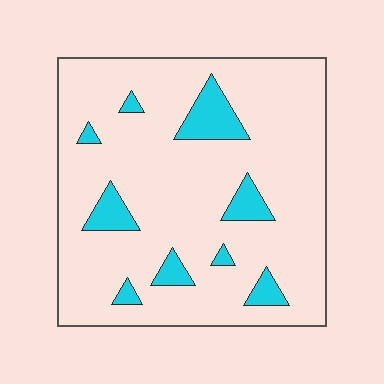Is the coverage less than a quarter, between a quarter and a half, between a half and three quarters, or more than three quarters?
Less than a quarter.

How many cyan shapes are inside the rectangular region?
9.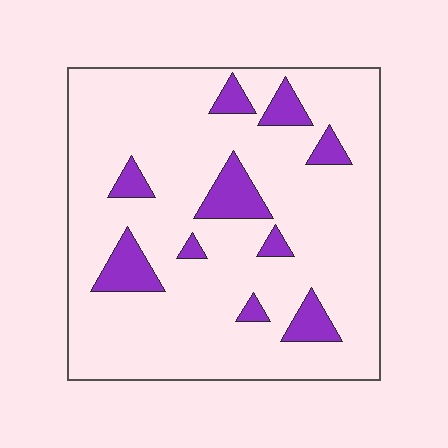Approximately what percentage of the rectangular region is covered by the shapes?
Approximately 15%.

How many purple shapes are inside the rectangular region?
10.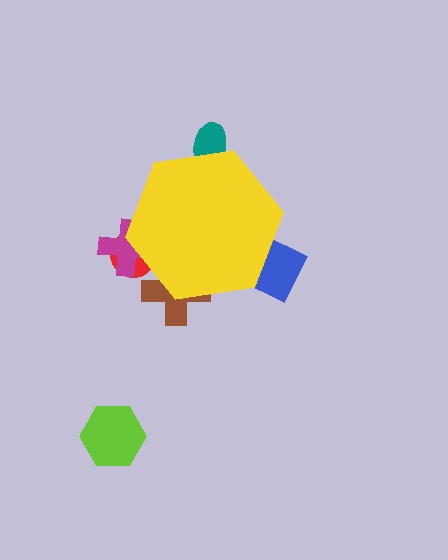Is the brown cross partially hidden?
Yes, the brown cross is partially hidden behind the yellow hexagon.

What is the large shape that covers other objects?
A yellow hexagon.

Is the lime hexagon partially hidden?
No, the lime hexagon is fully visible.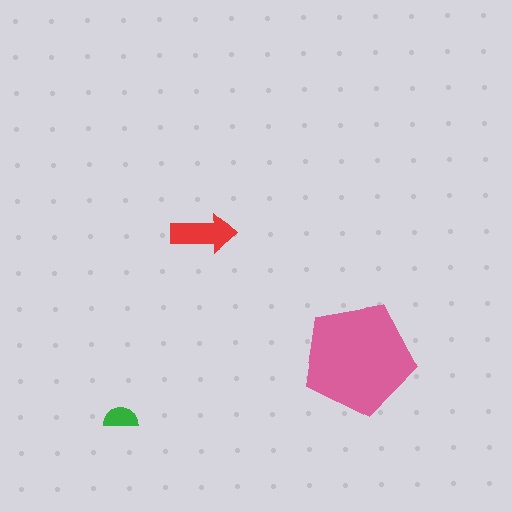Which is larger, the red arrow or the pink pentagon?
The pink pentagon.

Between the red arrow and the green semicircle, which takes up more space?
The red arrow.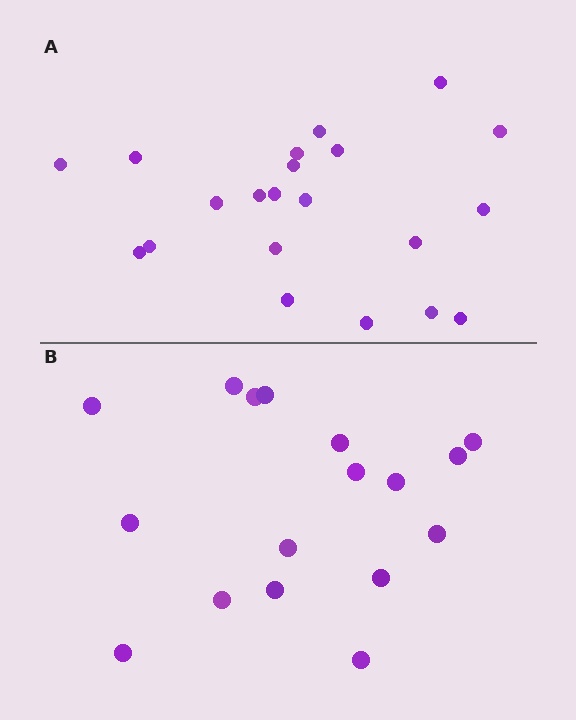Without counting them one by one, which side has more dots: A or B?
Region A (the top region) has more dots.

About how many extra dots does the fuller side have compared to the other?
Region A has about 4 more dots than region B.